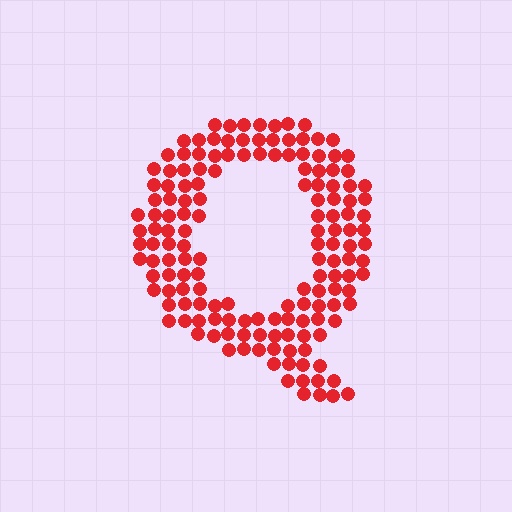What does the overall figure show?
The overall figure shows the letter Q.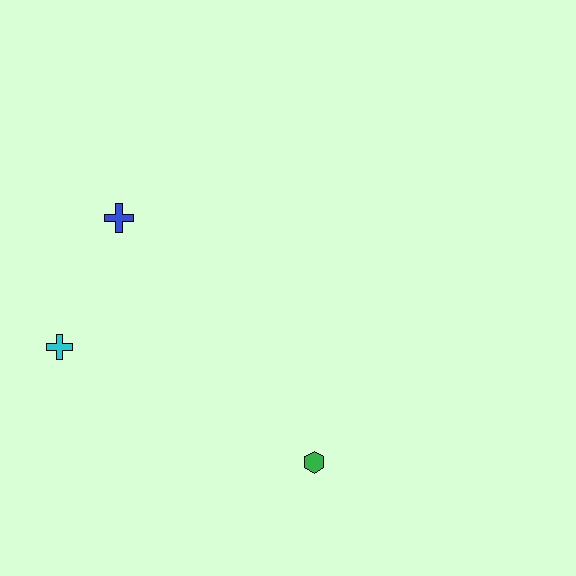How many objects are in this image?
There are 3 objects.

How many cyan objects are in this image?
There is 1 cyan object.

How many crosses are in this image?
There are 2 crosses.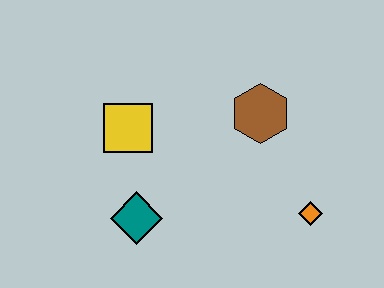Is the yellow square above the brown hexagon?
No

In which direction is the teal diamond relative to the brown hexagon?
The teal diamond is to the left of the brown hexagon.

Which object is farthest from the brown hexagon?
The teal diamond is farthest from the brown hexagon.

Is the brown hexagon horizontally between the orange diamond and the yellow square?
Yes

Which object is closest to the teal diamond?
The yellow square is closest to the teal diamond.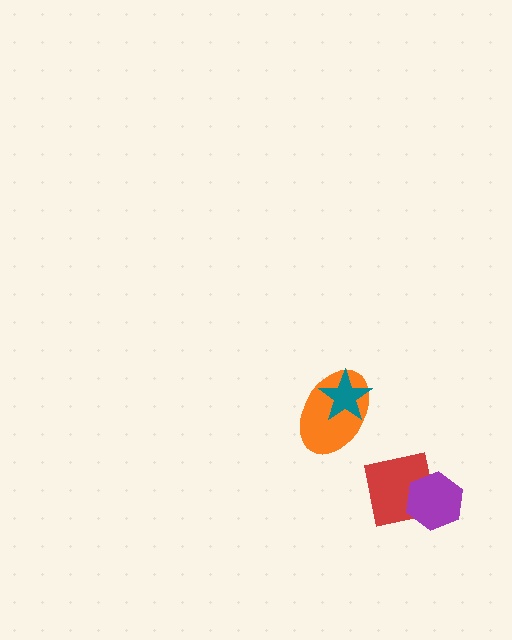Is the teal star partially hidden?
No, no other shape covers it.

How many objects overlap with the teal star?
1 object overlaps with the teal star.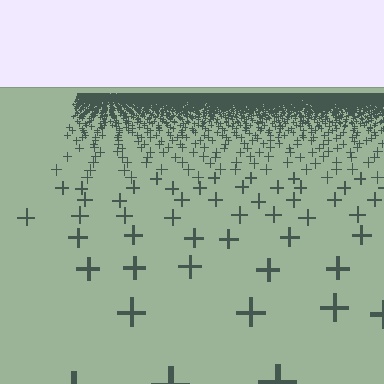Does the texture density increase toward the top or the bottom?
Density increases toward the top.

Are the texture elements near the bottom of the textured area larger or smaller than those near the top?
Larger. Near the bottom, elements are closer to the viewer and appear at a bigger on-screen size.